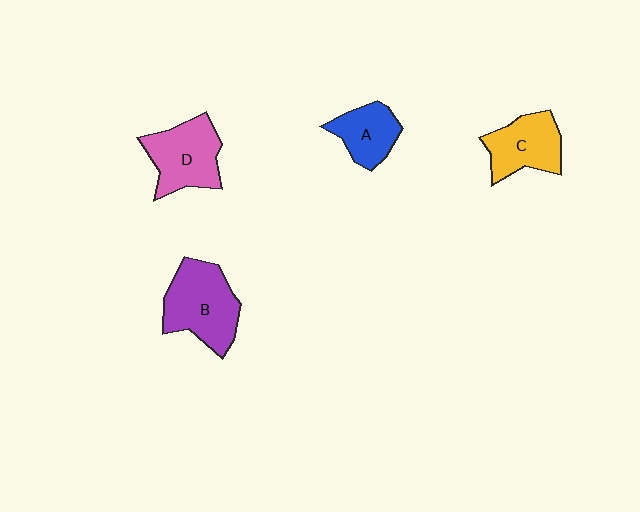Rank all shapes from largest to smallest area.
From largest to smallest: B (purple), D (pink), C (yellow), A (blue).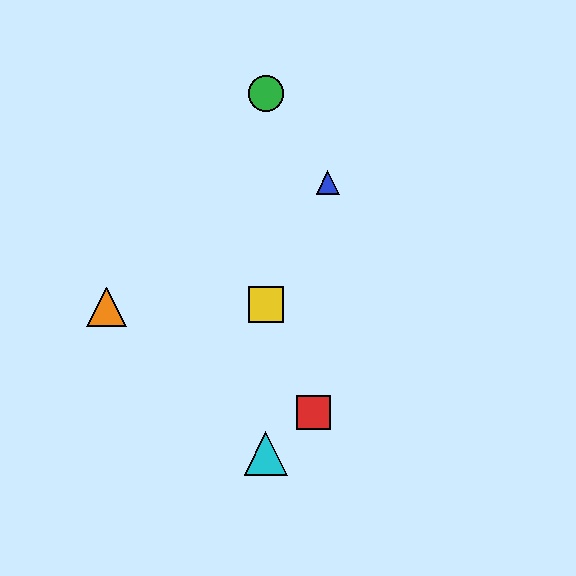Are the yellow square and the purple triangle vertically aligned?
Yes, both are at x≈266.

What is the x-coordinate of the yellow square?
The yellow square is at x≈266.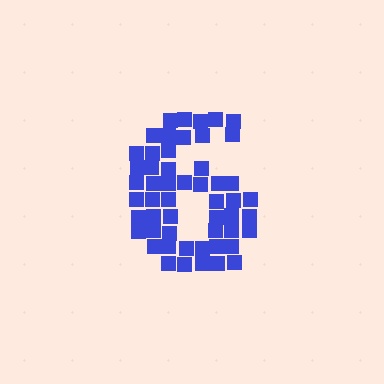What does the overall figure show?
The overall figure shows the digit 6.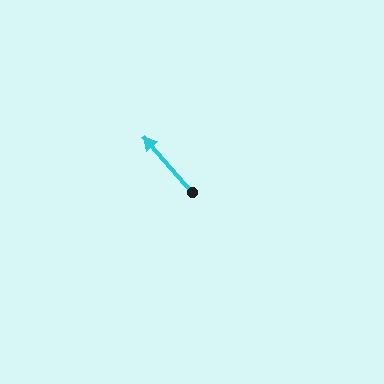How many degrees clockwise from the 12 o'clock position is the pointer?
Approximately 318 degrees.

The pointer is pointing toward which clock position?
Roughly 11 o'clock.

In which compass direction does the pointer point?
Northwest.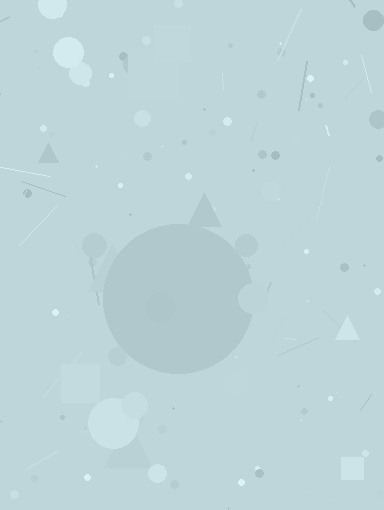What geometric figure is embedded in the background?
A circle is embedded in the background.